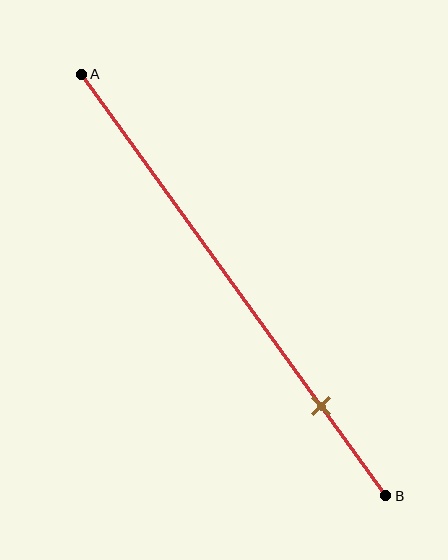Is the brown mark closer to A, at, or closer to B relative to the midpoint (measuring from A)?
The brown mark is closer to point B than the midpoint of segment AB.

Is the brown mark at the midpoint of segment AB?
No, the mark is at about 80% from A, not at the 50% midpoint.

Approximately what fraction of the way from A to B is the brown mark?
The brown mark is approximately 80% of the way from A to B.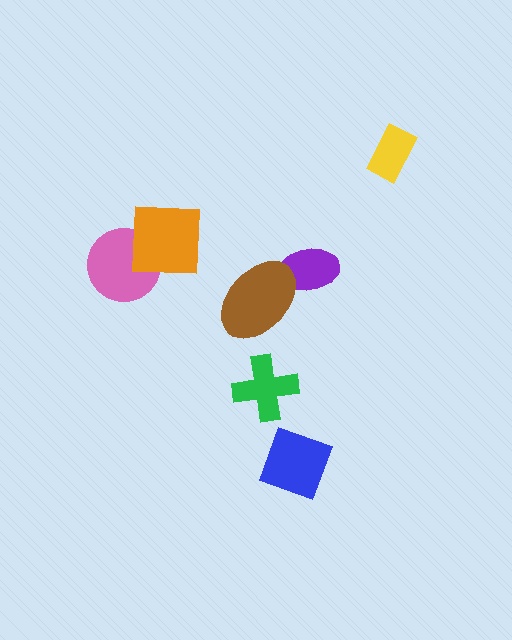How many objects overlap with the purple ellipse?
1 object overlaps with the purple ellipse.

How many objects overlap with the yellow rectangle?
0 objects overlap with the yellow rectangle.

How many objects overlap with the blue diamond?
0 objects overlap with the blue diamond.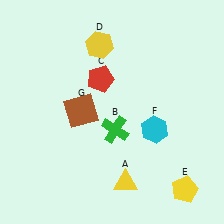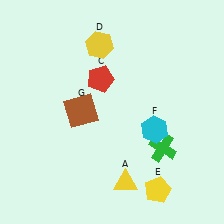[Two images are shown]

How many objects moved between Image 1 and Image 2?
2 objects moved between the two images.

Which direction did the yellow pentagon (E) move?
The yellow pentagon (E) moved left.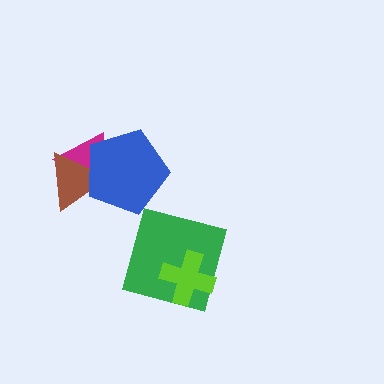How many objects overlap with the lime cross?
1 object overlaps with the lime cross.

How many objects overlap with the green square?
1 object overlaps with the green square.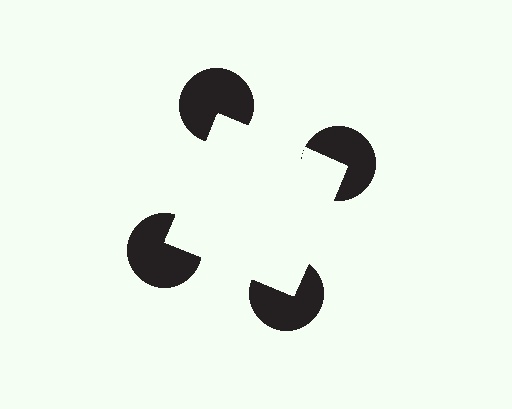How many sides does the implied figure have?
4 sides.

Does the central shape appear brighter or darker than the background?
It typically appears slightly brighter than the background, even though no actual brightness change is drawn.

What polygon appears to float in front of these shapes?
An illusory square — its edges are inferred from the aligned wedge cuts in the pac-man discs, not physically drawn.